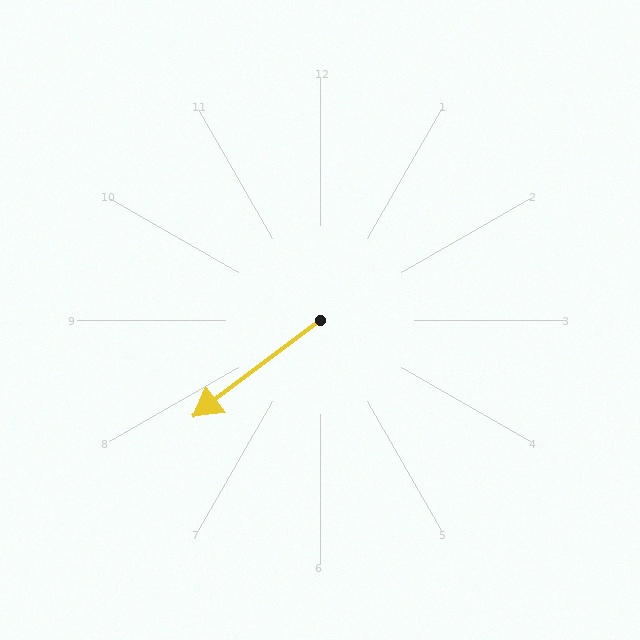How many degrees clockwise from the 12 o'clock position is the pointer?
Approximately 233 degrees.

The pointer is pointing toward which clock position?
Roughly 8 o'clock.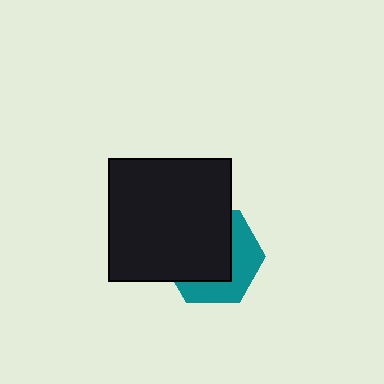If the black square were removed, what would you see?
You would see the complete teal hexagon.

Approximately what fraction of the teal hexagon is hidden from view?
Roughly 58% of the teal hexagon is hidden behind the black square.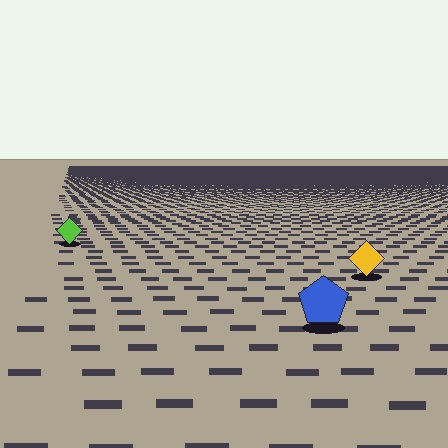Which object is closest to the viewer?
The blue pentagon is closest. The texture marks near it are larger and more spread out.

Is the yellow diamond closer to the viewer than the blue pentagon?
No. The blue pentagon is closer — you can tell from the texture gradient: the ground texture is coarser near it.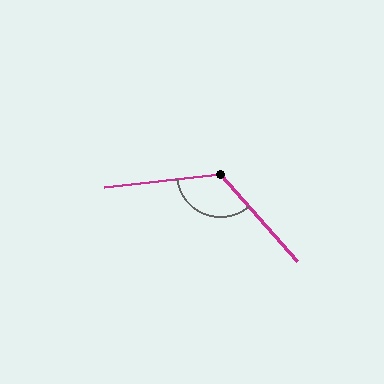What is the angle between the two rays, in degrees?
Approximately 125 degrees.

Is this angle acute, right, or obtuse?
It is obtuse.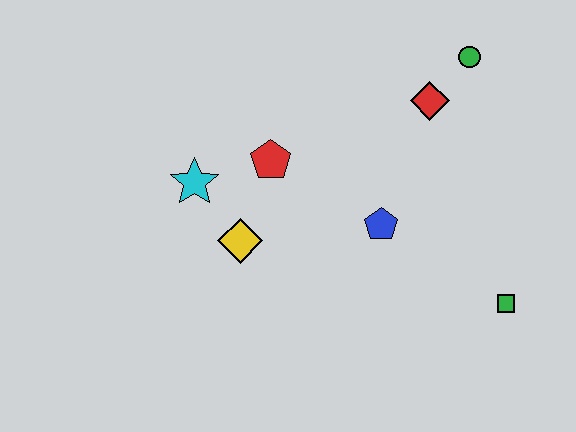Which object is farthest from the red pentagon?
The green square is farthest from the red pentagon.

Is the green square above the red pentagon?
No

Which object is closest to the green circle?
The red diamond is closest to the green circle.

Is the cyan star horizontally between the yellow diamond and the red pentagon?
No